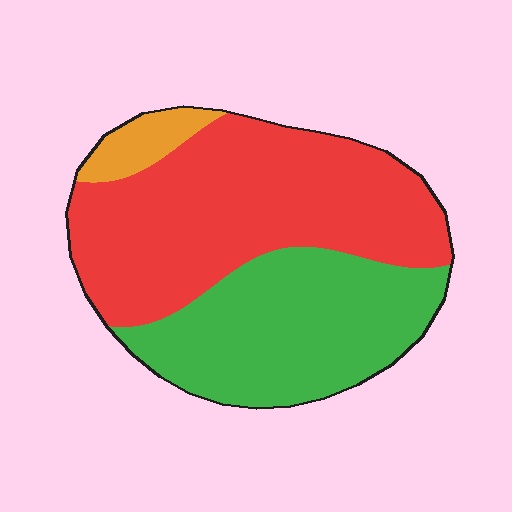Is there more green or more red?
Red.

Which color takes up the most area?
Red, at roughly 55%.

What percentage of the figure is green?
Green takes up about two fifths (2/5) of the figure.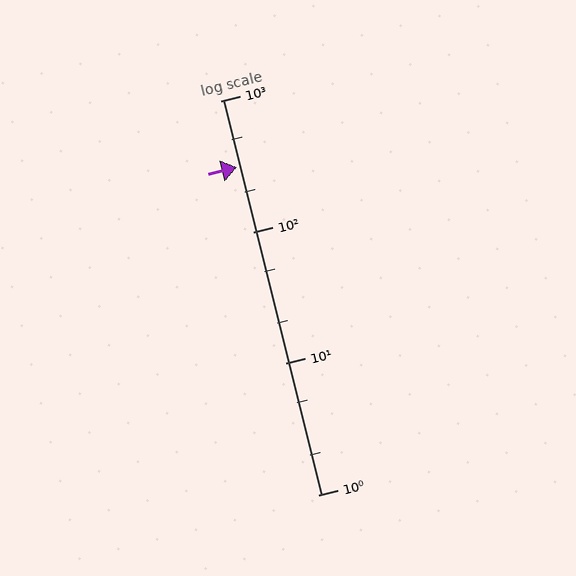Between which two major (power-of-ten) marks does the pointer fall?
The pointer is between 100 and 1000.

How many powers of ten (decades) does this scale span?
The scale spans 3 decades, from 1 to 1000.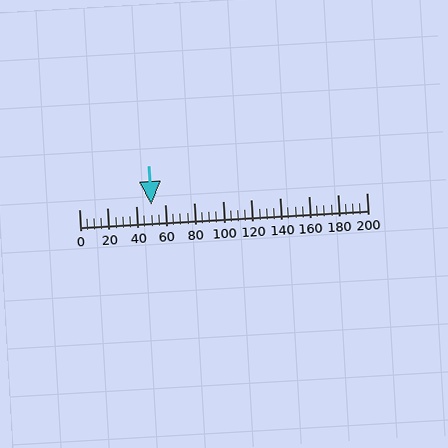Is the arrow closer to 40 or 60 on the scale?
The arrow is closer to 60.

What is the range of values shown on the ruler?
The ruler shows values from 0 to 200.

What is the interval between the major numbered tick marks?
The major tick marks are spaced 20 units apart.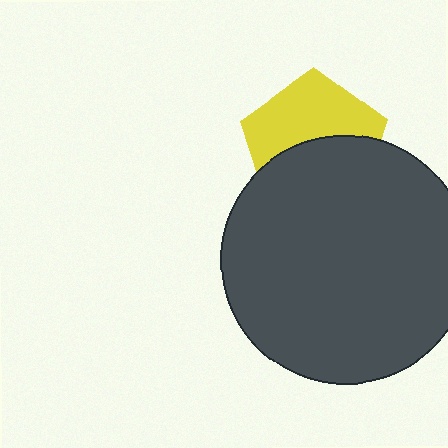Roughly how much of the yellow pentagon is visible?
About half of it is visible (roughly 50%).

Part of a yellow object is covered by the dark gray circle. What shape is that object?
It is a pentagon.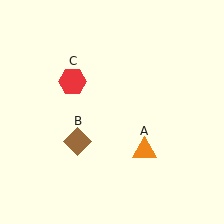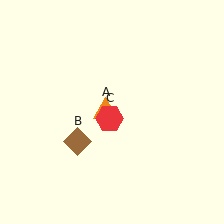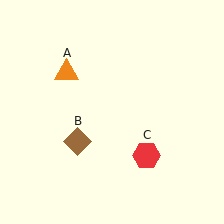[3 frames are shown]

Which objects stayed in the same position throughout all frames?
Brown diamond (object B) remained stationary.